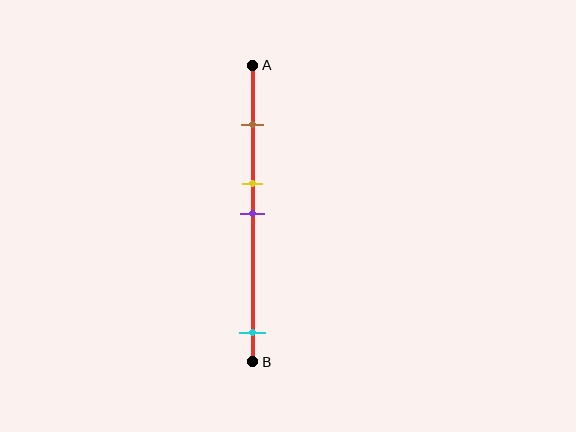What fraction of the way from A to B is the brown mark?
The brown mark is approximately 20% (0.2) of the way from A to B.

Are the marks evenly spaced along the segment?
No, the marks are not evenly spaced.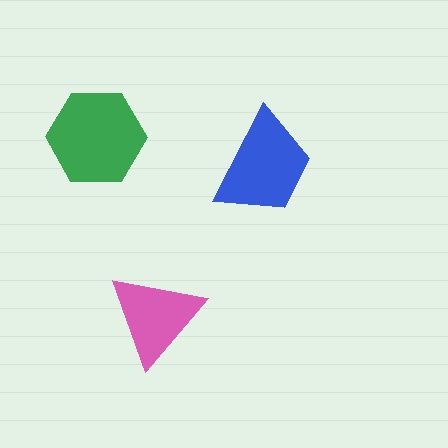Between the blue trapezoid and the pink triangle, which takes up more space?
The blue trapezoid.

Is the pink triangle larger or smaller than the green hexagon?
Smaller.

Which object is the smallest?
The pink triangle.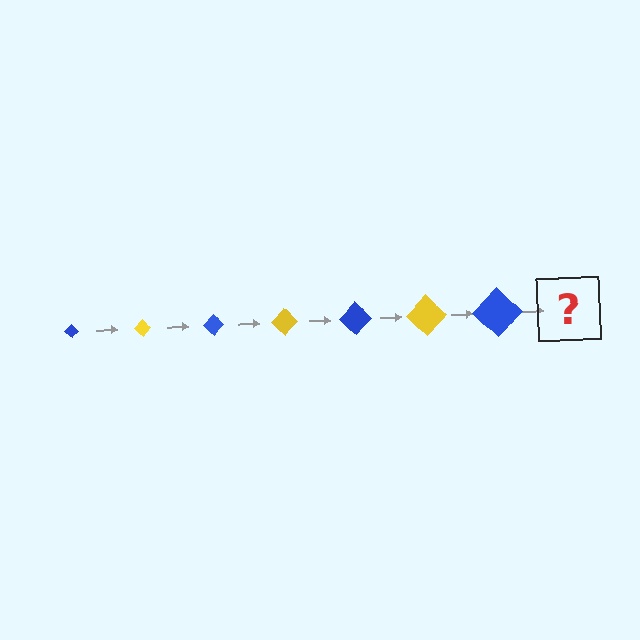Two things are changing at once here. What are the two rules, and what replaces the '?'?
The two rules are that the diamond grows larger each step and the color cycles through blue and yellow. The '?' should be a yellow diamond, larger than the previous one.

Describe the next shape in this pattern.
It should be a yellow diamond, larger than the previous one.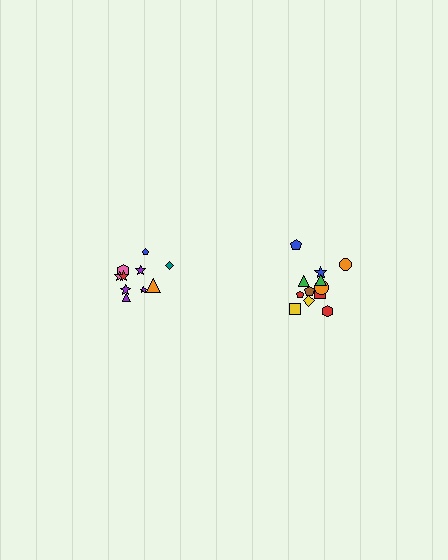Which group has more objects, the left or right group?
The right group.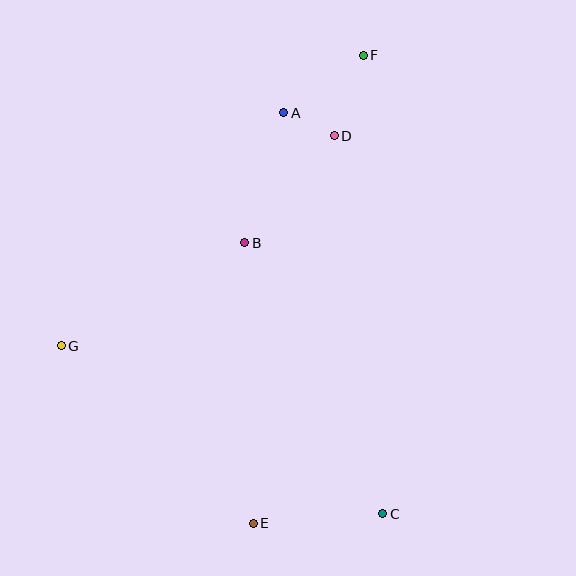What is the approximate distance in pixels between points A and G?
The distance between A and G is approximately 322 pixels.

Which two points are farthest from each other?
Points E and F are farthest from each other.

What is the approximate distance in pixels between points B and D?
The distance between B and D is approximately 139 pixels.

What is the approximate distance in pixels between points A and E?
The distance between A and E is approximately 412 pixels.